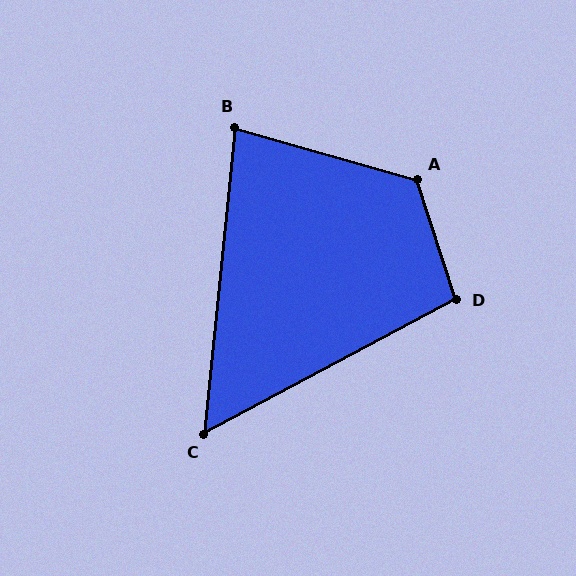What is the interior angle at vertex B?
Approximately 80 degrees (acute).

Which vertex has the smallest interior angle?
C, at approximately 56 degrees.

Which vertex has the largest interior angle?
A, at approximately 124 degrees.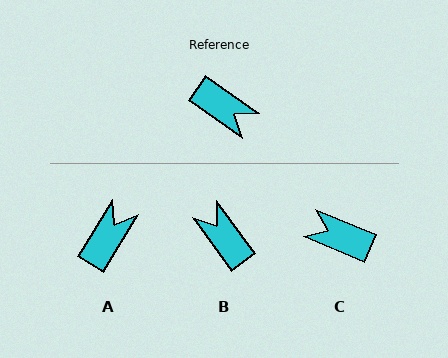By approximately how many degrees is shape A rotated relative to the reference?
Approximately 94 degrees counter-clockwise.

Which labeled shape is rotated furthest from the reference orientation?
C, about 168 degrees away.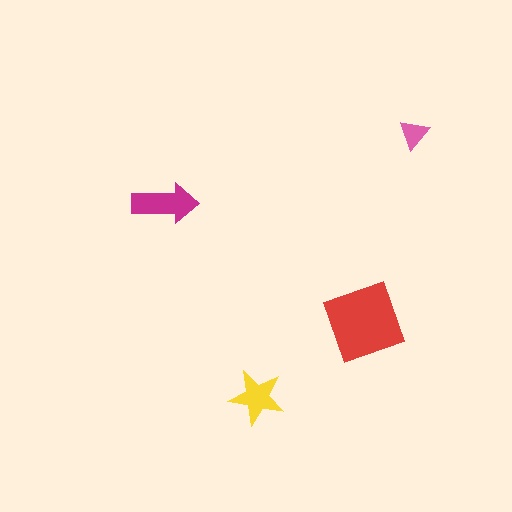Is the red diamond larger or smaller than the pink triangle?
Larger.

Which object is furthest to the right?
The pink triangle is rightmost.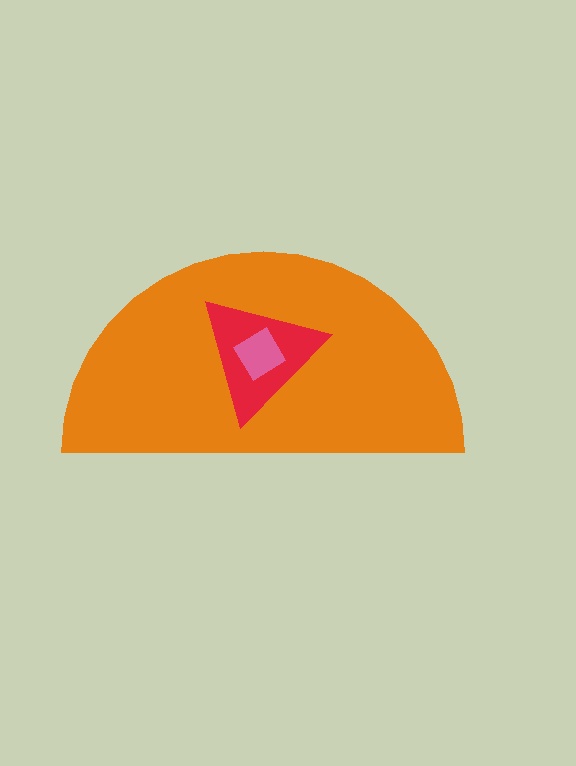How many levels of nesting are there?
3.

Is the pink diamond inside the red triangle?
Yes.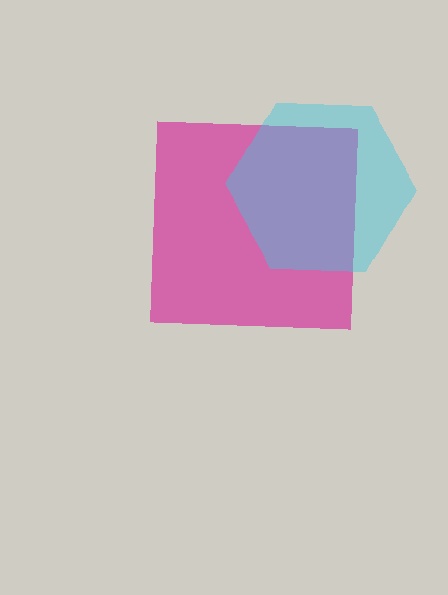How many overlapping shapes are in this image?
There are 2 overlapping shapes in the image.